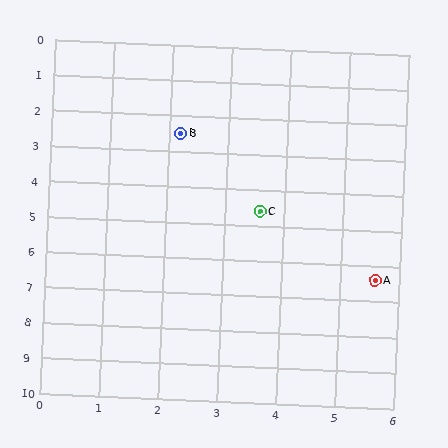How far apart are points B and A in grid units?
Points B and A are about 5.2 grid units apart.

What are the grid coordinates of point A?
Point A is at approximately (5.6, 6.4).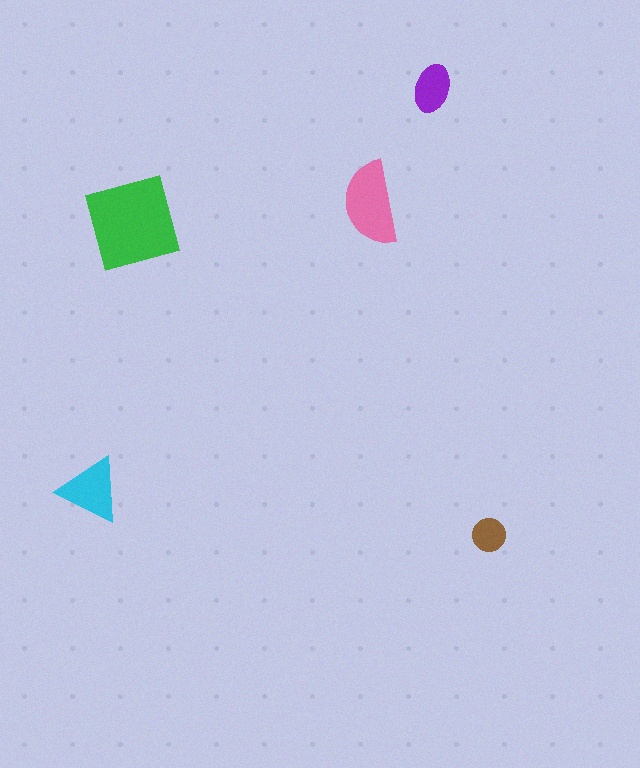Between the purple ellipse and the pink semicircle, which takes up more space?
The pink semicircle.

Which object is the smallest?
The brown circle.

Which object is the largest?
The green diamond.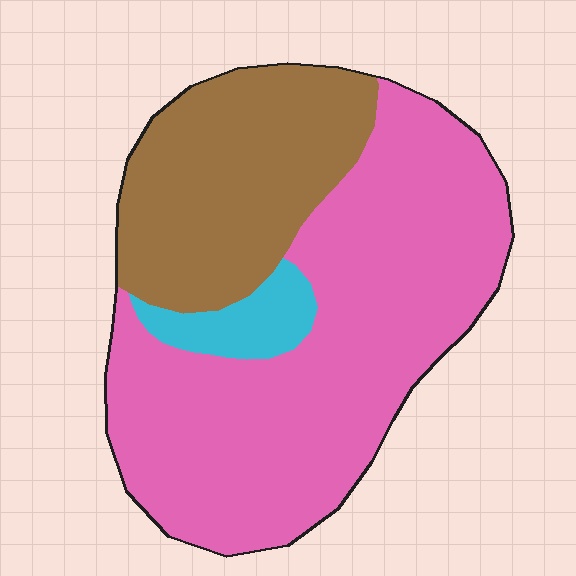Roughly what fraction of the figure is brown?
Brown takes up about one third (1/3) of the figure.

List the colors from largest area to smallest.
From largest to smallest: pink, brown, cyan.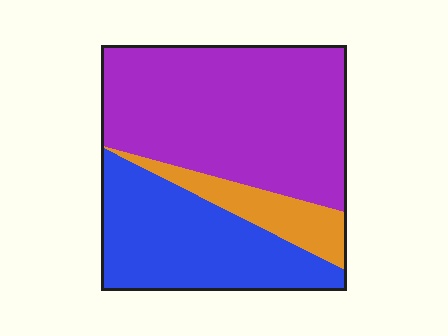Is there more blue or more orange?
Blue.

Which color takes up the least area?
Orange, at roughly 10%.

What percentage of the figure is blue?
Blue covers 33% of the figure.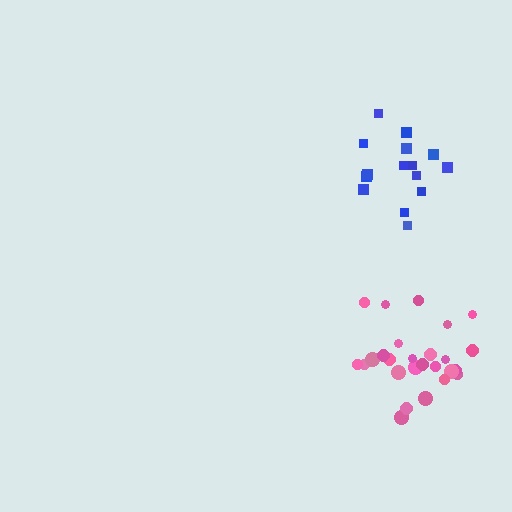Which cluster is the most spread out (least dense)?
Blue.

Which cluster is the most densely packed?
Pink.